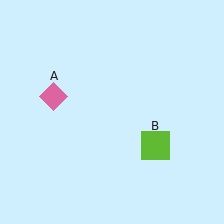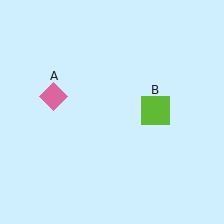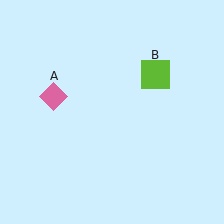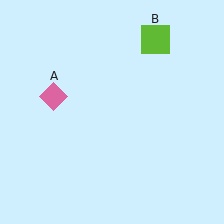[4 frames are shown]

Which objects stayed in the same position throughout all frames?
Pink diamond (object A) remained stationary.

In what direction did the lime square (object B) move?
The lime square (object B) moved up.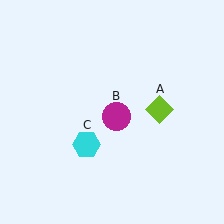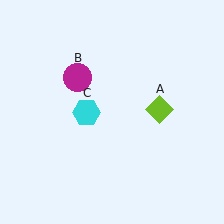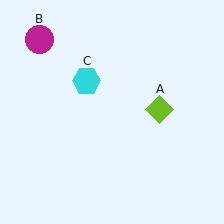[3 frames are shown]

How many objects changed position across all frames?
2 objects changed position: magenta circle (object B), cyan hexagon (object C).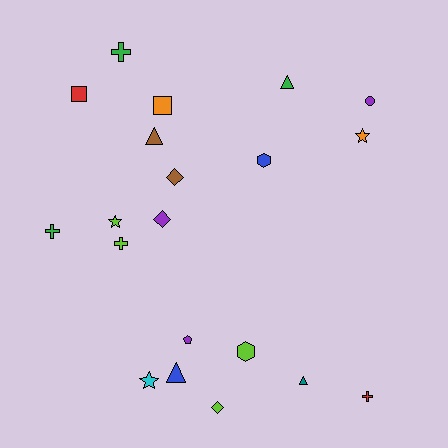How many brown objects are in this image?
There are 2 brown objects.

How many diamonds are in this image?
There are 3 diamonds.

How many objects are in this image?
There are 20 objects.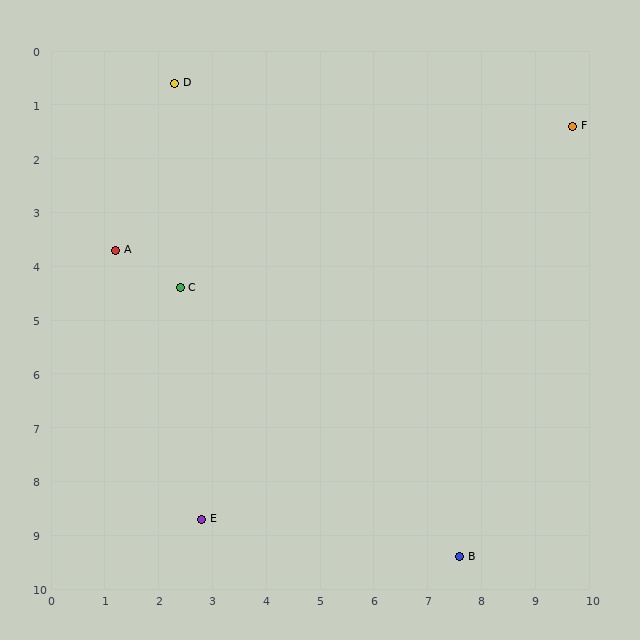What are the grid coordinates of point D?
Point D is at approximately (2.3, 0.6).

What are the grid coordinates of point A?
Point A is at approximately (1.2, 3.7).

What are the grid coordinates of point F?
Point F is at approximately (9.7, 1.4).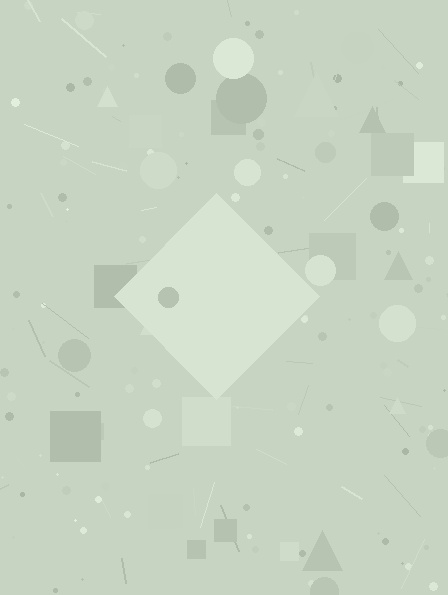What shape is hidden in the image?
A diamond is hidden in the image.